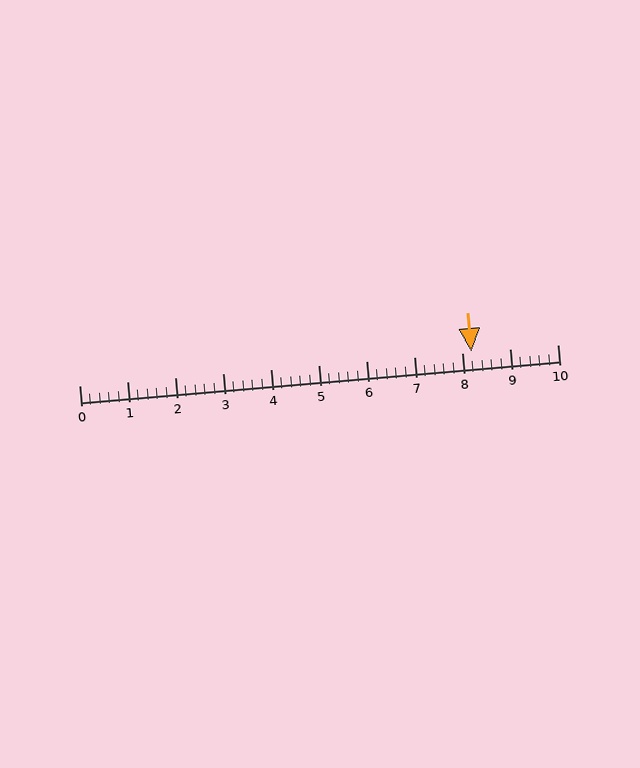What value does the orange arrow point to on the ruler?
The orange arrow points to approximately 8.2.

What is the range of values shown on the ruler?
The ruler shows values from 0 to 10.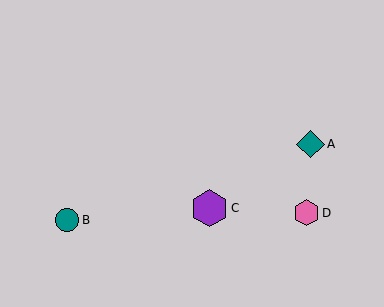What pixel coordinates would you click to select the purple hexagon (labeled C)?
Click at (210, 208) to select the purple hexagon C.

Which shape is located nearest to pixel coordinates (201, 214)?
The purple hexagon (labeled C) at (210, 208) is nearest to that location.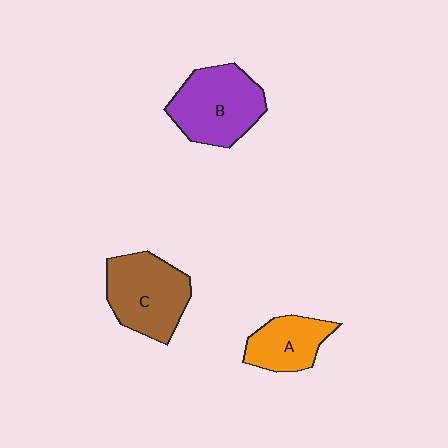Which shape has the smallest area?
Shape A (orange).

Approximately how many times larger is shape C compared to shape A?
Approximately 1.5 times.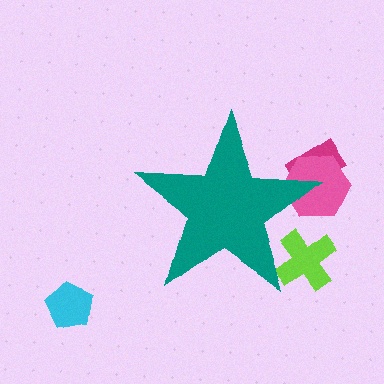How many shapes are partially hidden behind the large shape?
3 shapes are partially hidden.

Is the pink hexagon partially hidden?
Yes, the pink hexagon is partially hidden behind the teal star.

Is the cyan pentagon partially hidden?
No, the cyan pentagon is fully visible.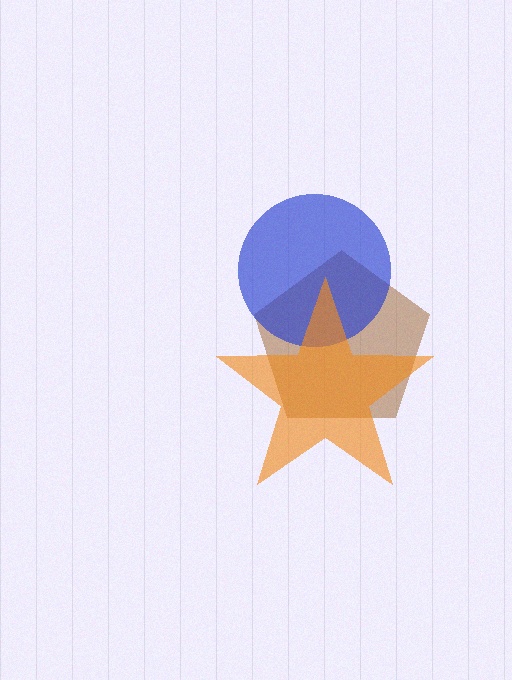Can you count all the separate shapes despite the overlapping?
Yes, there are 3 separate shapes.